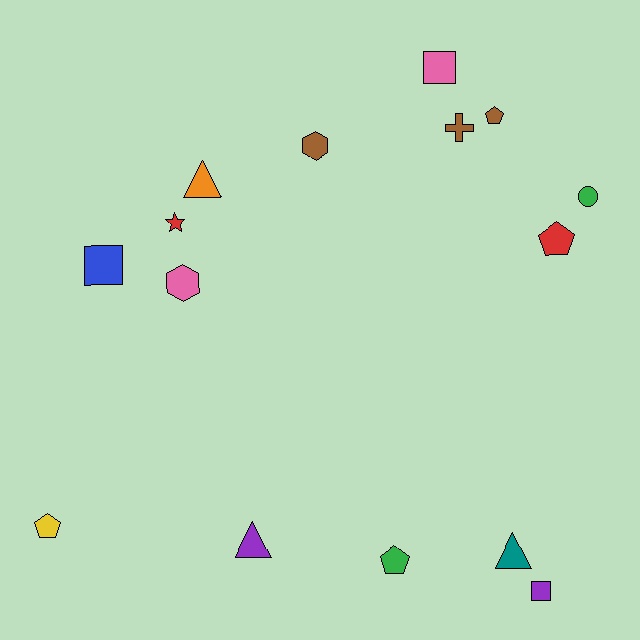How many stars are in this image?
There is 1 star.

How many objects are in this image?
There are 15 objects.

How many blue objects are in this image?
There is 1 blue object.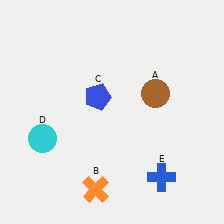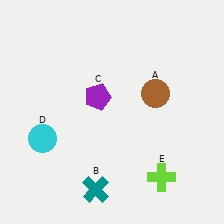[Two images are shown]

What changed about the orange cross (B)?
In Image 1, B is orange. In Image 2, it changed to teal.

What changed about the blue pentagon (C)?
In Image 1, C is blue. In Image 2, it changed to purple.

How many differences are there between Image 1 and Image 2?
There are 3 differences between the two images.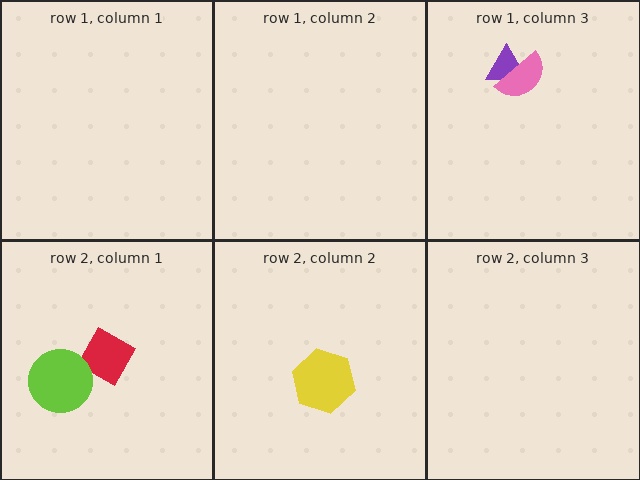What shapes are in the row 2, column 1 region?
The red diamond, the lime circle.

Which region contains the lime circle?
The row 2, column 1 region.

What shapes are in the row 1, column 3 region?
The purple triangle, the pink semicircle.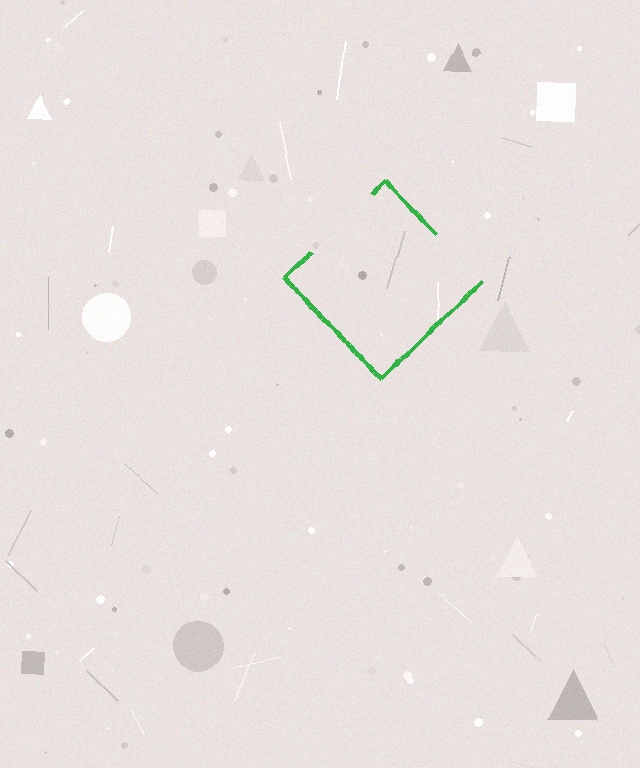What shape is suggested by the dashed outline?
The dashed outline suggests a diamond.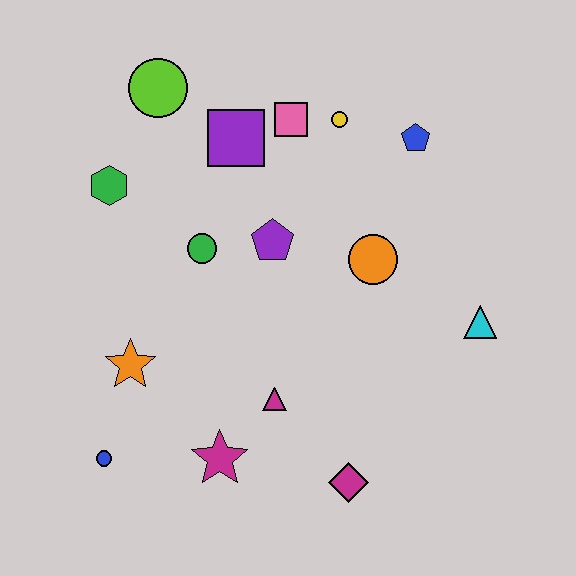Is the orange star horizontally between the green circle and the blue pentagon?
No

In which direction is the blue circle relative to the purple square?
The blue circle is below the purple square.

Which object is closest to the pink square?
The yellow circle is closest to the pink square.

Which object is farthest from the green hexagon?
The cyan triangle is farthest from the green hexagon.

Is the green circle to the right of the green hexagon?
Yes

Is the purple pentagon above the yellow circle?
No